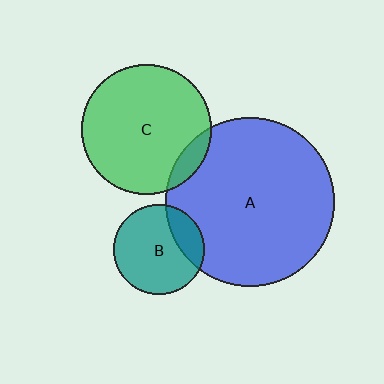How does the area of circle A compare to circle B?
Approximately 3.5 times.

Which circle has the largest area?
Circle A (blue).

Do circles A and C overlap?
Yes.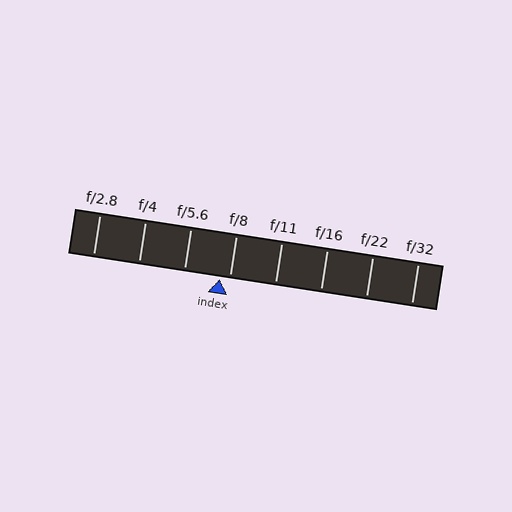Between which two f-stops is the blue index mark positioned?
The index mark is between f/5.6 and f/8.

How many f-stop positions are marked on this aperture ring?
There are 8 f-stop positions marked.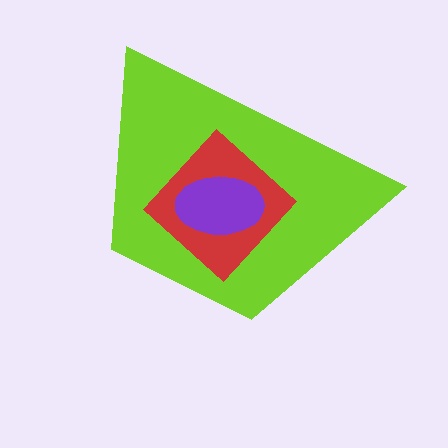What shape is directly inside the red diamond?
The purple ellipse.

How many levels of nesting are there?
3.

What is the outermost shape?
The lime trapezoid.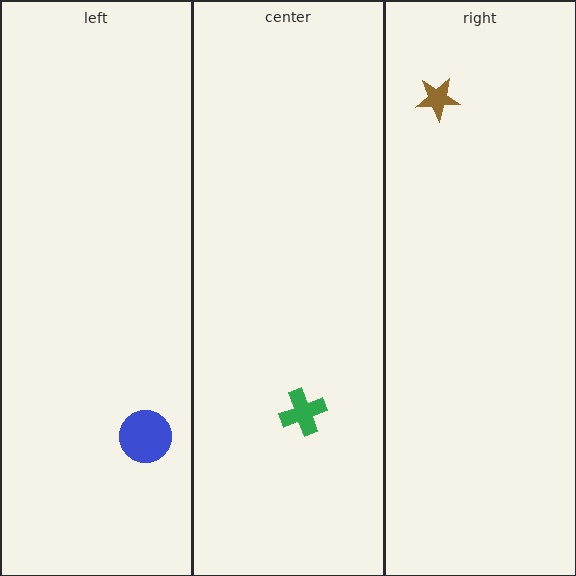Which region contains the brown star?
The right region.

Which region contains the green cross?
The center region.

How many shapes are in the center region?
1.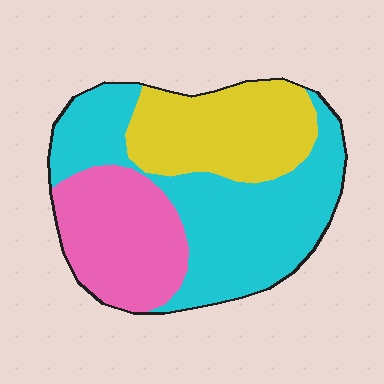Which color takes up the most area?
Cyan, at roughly 45%.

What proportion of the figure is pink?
Pink takes up about one quarter (1/4) of the figure.